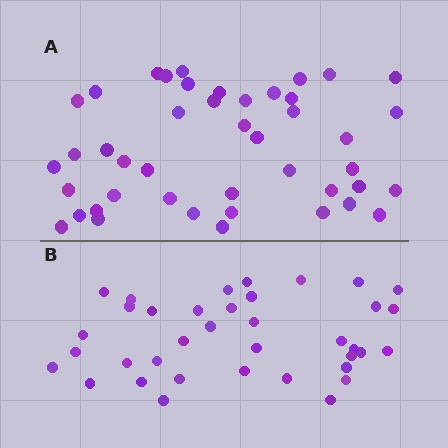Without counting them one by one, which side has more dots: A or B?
Region A (the top region) has more dots.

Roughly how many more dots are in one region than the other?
Region A has roughly 8 or so more dots than region B.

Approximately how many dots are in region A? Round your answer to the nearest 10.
About 40 dots. (The exact count is 44, which rounds to 40.)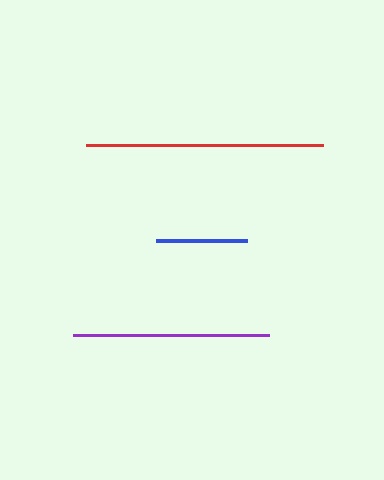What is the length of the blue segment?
The blue segment is approximately 91 pixels long.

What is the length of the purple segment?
The purple segment is approximately 196 pixels long.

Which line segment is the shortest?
The blue line is the shortest at approximately 91 pixels.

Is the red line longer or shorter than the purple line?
The red line is longer than the purple line.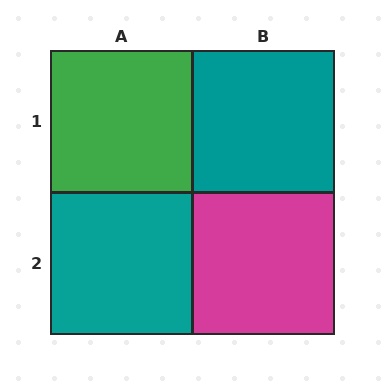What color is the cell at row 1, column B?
Teal.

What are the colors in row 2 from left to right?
Teal, magenta.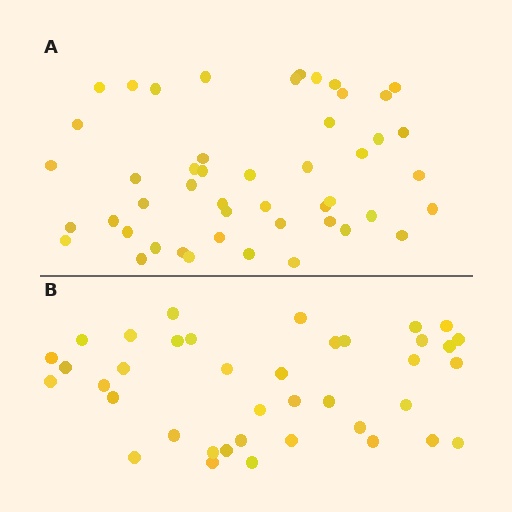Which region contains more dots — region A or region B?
Region A (the top region) has more dots.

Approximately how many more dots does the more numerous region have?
Region A has roughly 8 or so more dots than region B.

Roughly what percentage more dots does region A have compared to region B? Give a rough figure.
About 25% more.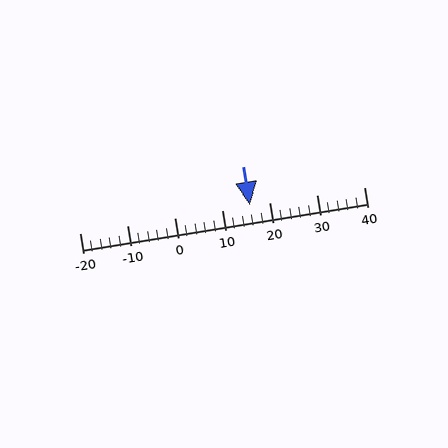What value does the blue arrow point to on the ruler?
The blue arrow points to approximately 16.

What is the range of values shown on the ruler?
The ruler shows values from -20 to 40.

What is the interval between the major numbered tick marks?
The major tick marks are spaced 10 units apart.